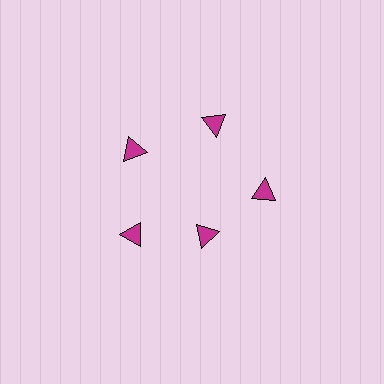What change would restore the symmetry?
The symmetry would be restored by moving it outward, back onto the ring so that all 5 triangles sit at equal angles and equal distance from the center.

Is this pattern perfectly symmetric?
No. The 5 magenta triangles are arranged in a ring, but one element near the 5 o'clock position is pulled inward toward the center, breaking the 5-fold rotational symmetry.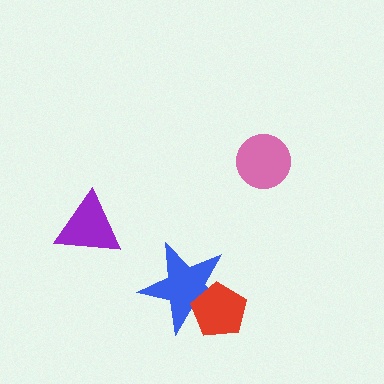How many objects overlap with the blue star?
1 object overlaps with the blue star.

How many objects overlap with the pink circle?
0 objects overlap with the pink circle.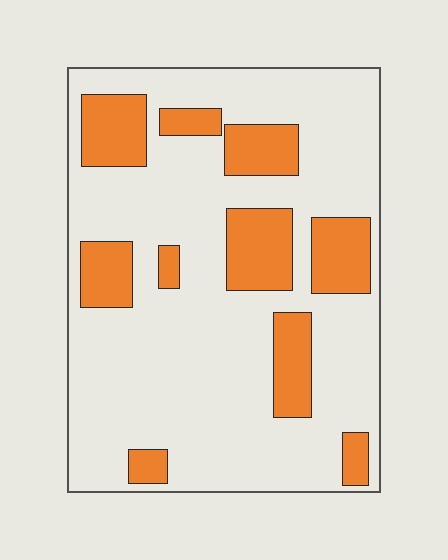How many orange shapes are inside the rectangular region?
10.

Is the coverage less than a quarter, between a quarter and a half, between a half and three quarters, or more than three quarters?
Less than a quarter.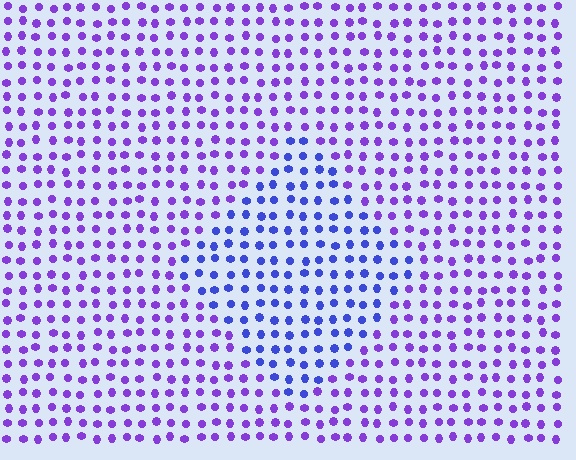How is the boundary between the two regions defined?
The boundary is defined purely by a slight shift in hue (about 34 degrees). Spacing, size, and orientation are identical on both sides.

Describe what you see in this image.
The image is filled with small purple elements in a uniform arrangement. A diamond-shaped region is visible where the elements are tinted to a slightly different hue, forming a subtle color boundary.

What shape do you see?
I see a diamond.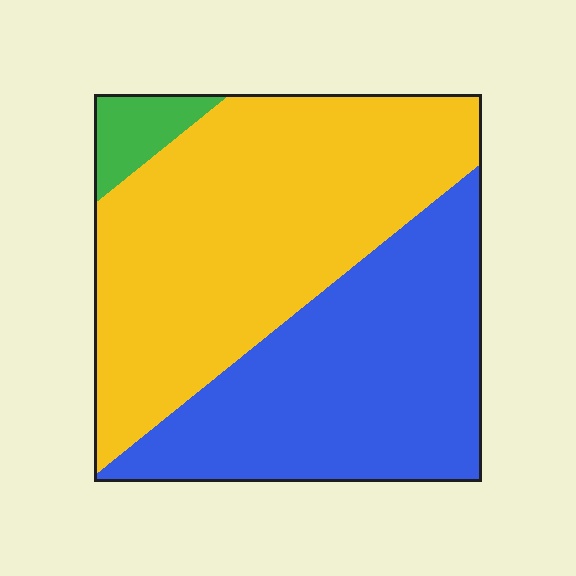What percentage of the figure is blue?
Blue takes up about two fifths (2/5) of the figure.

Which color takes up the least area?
Green, at roughly 5%.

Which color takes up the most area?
Yellow, at roughly 55%.